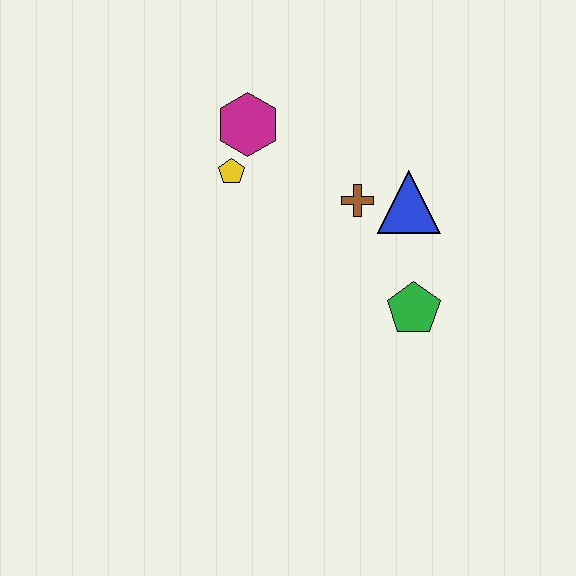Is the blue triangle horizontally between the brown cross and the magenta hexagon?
No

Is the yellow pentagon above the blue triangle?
Yes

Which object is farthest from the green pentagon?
The magenta hexagon is farthest from the green pentagon.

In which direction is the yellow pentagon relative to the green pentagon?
The yellow pentagon is to the left of the green pentagon.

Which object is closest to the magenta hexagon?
The yellow pentagon is closest to the magenta hexagon.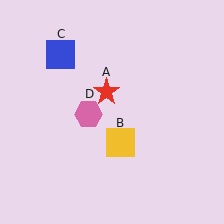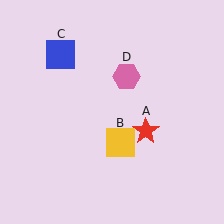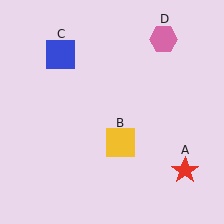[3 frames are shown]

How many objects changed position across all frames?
2 objects changed position: red star (object A), pink hexagon (object D).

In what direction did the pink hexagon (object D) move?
The pink hexagon (object D) moved up and to the right.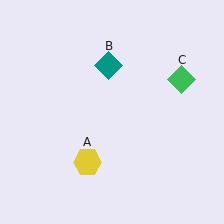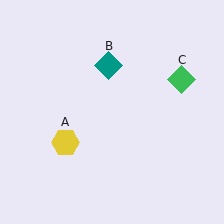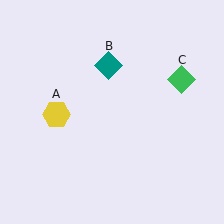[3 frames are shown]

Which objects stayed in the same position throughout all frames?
Teal diamond (object B) and green diamond (object C) remained stationary.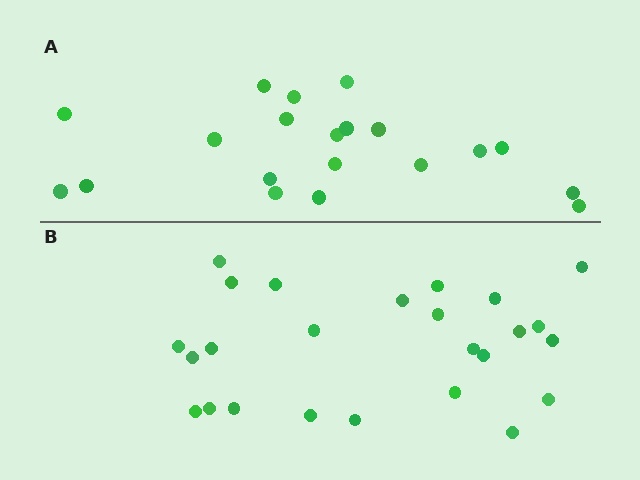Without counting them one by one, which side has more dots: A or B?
Region B (the bottom region) has more dots.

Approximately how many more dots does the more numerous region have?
Region B has about 5 more dots than region A.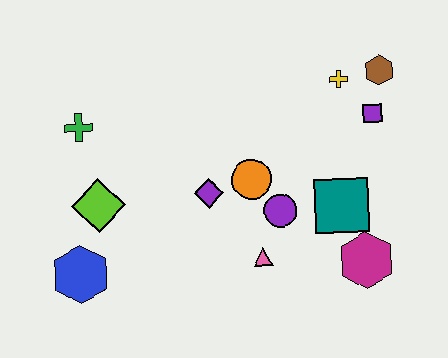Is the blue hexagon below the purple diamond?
Yes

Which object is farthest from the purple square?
The blue hexagon is farthest from the purple square.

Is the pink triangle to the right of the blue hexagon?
Yes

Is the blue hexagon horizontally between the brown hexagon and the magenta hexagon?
No